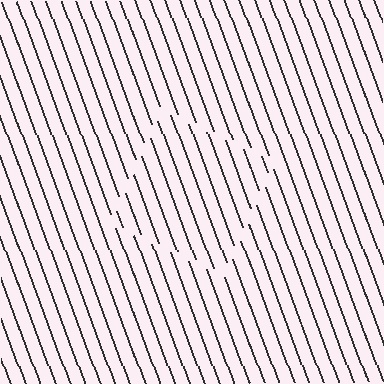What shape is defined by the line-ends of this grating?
An illusory square. The interior of the shape contains the same grating, shifted by half a period — the contour is defined by the phase discontinuity where line-ends from the inner and outer gratings abut.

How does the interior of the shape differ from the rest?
The interior of the shape contains the same grating, shifted by half a period — the contour is defined by the phase discontinuity where line-ends from the inner and outer gratings abut.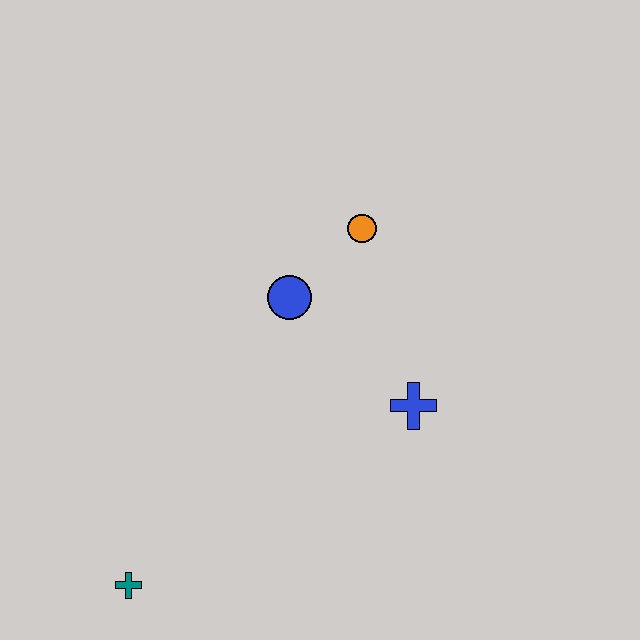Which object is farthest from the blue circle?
The teal cross is farthest from the blue circle.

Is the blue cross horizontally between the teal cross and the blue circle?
No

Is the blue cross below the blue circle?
Yes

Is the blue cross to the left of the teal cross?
No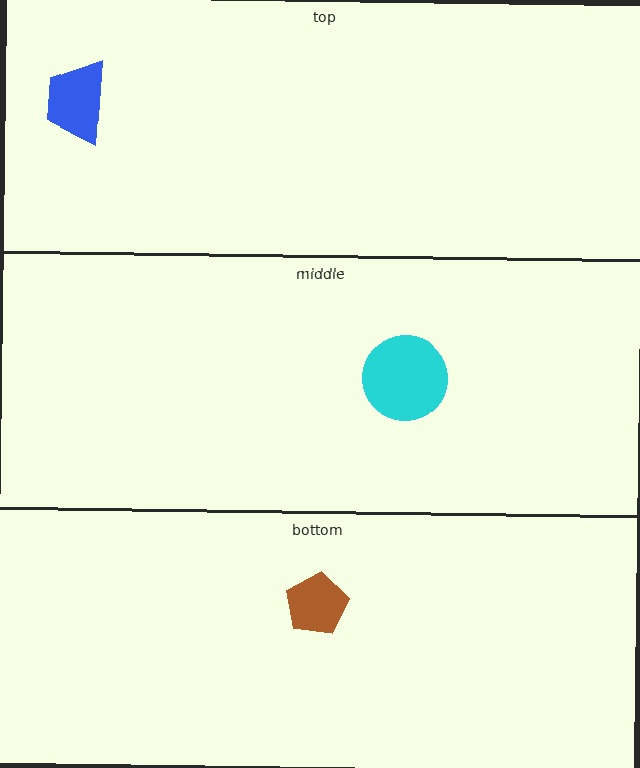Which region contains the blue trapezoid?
The top region.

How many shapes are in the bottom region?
1.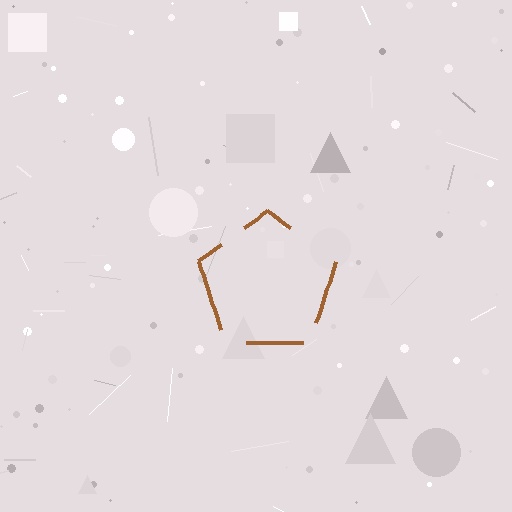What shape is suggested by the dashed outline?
The dashed outline suggests a pentagon.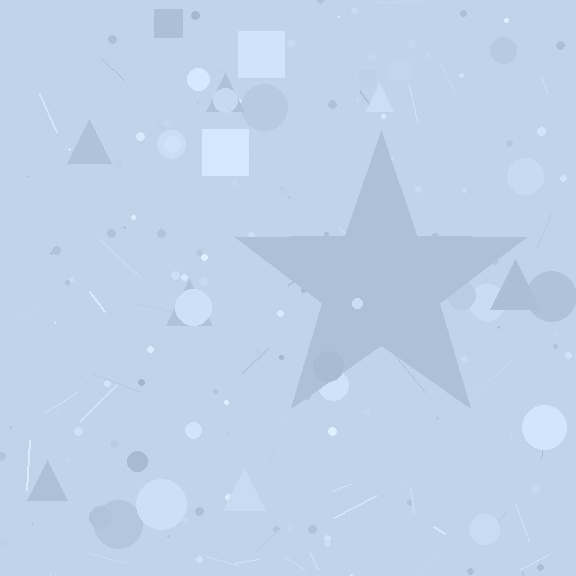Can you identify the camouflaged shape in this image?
The camouflaged shape is a star.